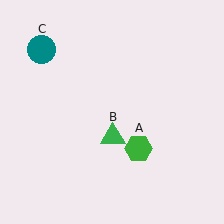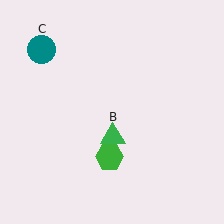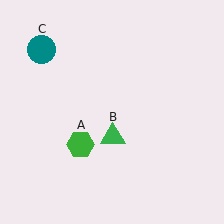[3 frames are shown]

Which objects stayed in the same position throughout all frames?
Green triangle (object B) and teal circle (object C) remained stationary.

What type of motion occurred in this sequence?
The green hexagon (object A) rotated clockwise around the center of the scene.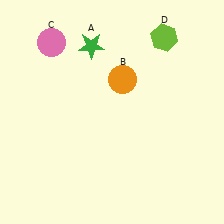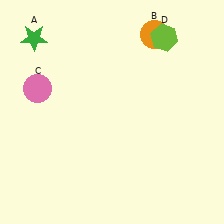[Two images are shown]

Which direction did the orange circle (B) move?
The orange circle (B) moved up.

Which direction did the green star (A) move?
The green star (A) moved left.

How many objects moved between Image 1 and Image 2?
3 objects moved between the two images.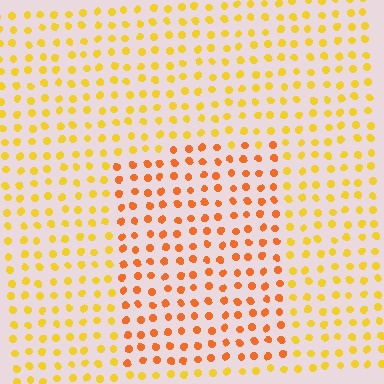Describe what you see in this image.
The image is filled with small yellow elements in a uniform arrangement. A rectangle-shaped region is visible where the elements are tinted to a slightly different hue, forming a subtle color boundary.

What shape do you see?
I see a rectangle.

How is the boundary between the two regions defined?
The boundary is defined purely by a slight shift in hue (about 30 degrees). Spacing, size, and orientation are identical on both sides.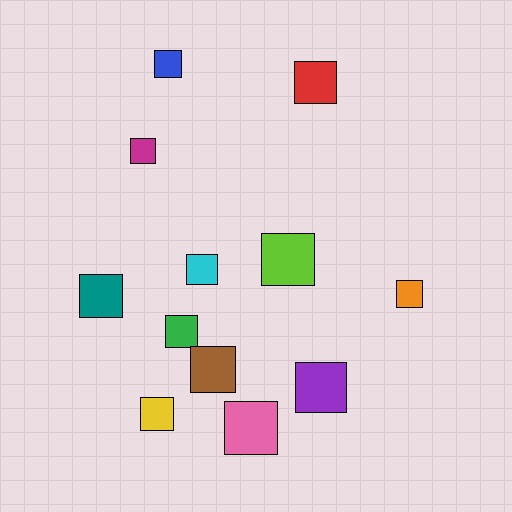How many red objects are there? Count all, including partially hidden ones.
There is 1 red object.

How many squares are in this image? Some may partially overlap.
There are 12 squares.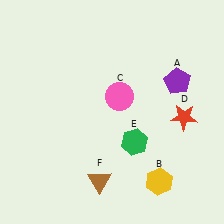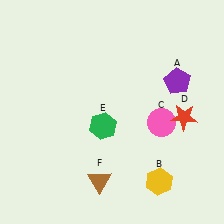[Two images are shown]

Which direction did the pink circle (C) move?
The pink circle (C) moved right.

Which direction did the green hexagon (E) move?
The green hexagon (E) moved left.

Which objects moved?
The objects that moved are: the pink circle (C), the green hexagon (E).